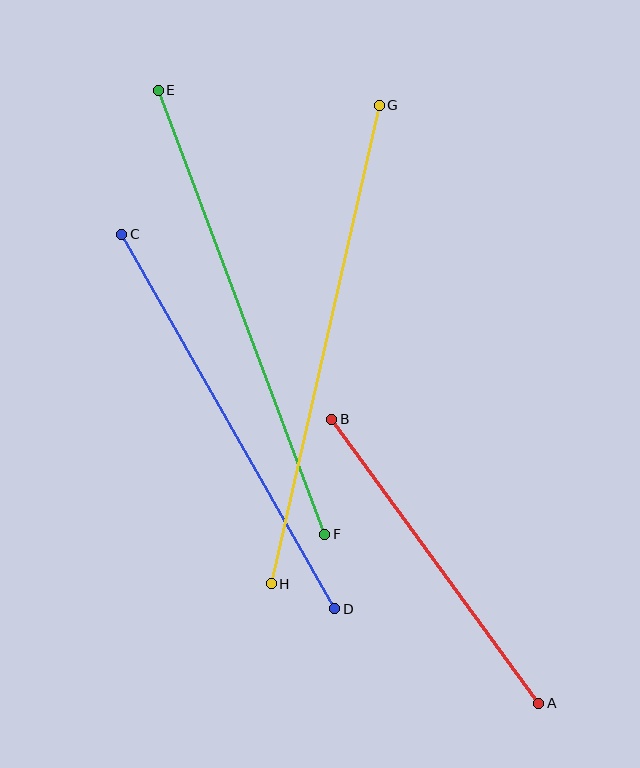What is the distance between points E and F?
The distance is approximately 474 pixels.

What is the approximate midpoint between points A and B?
The midpoint is at approximately (435, 561) pixels.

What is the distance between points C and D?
The distance is approximately 431 pixels.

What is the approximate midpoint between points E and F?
The midpoint is at approximately (242, 312) pixels.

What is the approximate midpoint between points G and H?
The midpoint is at approximately (325, 345) pixels.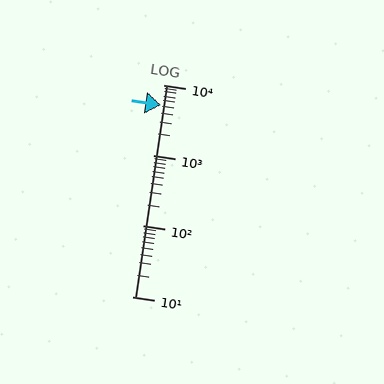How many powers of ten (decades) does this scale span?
The scale spans 3 decades, from 10 to 10000.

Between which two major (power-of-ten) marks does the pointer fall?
The pointer is between 1000 and 10000.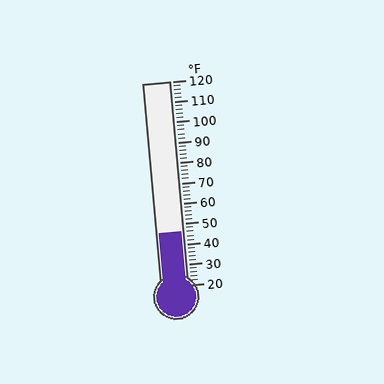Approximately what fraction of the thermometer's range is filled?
The thermometer is filled to approximately 25% of its range.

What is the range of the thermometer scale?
The thermometer scale ranges from 20°F to 120°F.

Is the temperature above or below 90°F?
The temperature is below 90°F.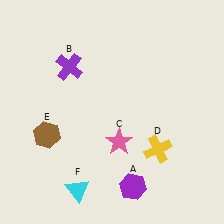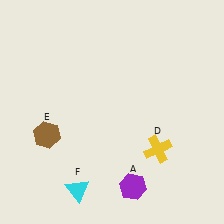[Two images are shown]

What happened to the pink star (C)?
The pink star (C) was removed in Image 2. It was in the bottom-right area of Image 1.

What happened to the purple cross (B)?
The purple cross (B) was removed in Image 2. It was in the top-left area of Image 1.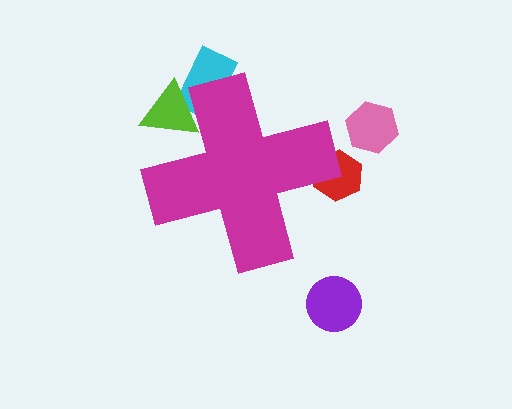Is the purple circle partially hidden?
No, the purple circle is fully visible.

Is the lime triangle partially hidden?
Yes, the lime triangle is partially hidden behind the magenta cross.